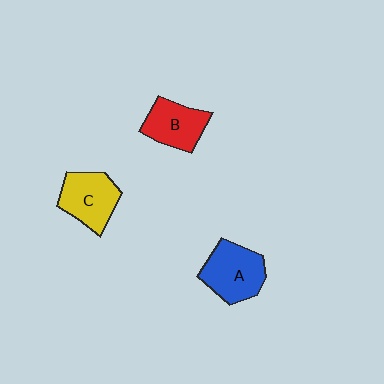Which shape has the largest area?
Shape A (blue).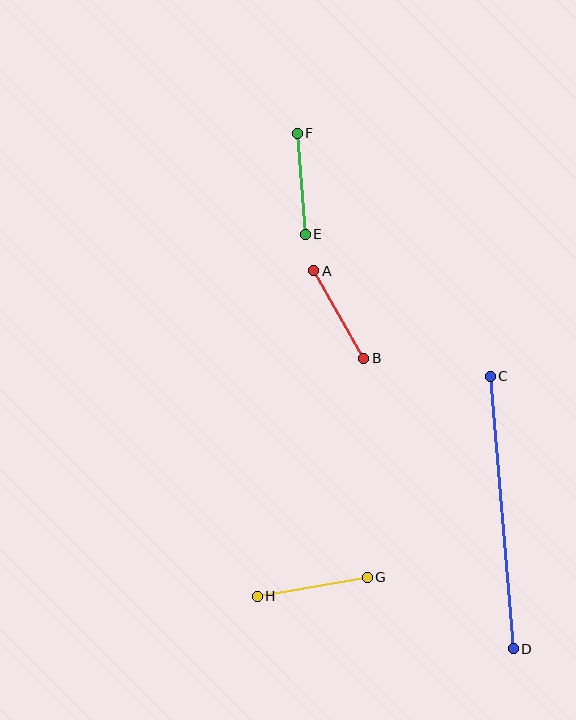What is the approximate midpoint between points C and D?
The midpoint is at approximately (502, 513) pixels.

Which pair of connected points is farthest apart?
Points C and D are farthest apart.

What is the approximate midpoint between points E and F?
The midpoint is at approximately (301, 184) pixels.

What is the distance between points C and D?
The distance is approximately 273 pixels.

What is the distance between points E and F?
The distance is approximately 101 pixels.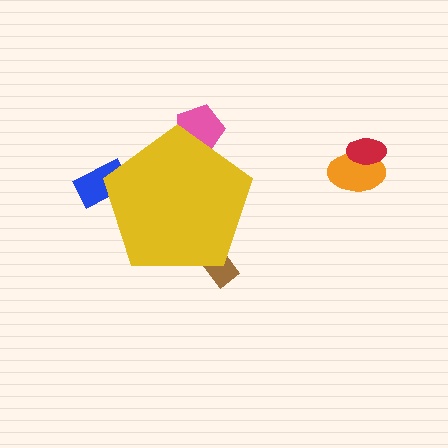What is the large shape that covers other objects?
A yellow pentagon.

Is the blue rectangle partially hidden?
Yes, the blue rectangle is partially hidden behind the yellow pentagon.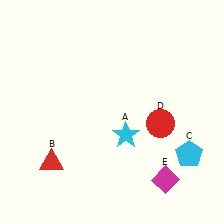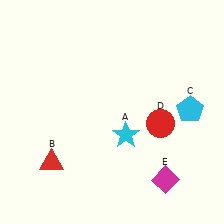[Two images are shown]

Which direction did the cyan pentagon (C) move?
The cyan pentagon (C) moved up.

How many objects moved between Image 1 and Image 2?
1 object moved between the two images.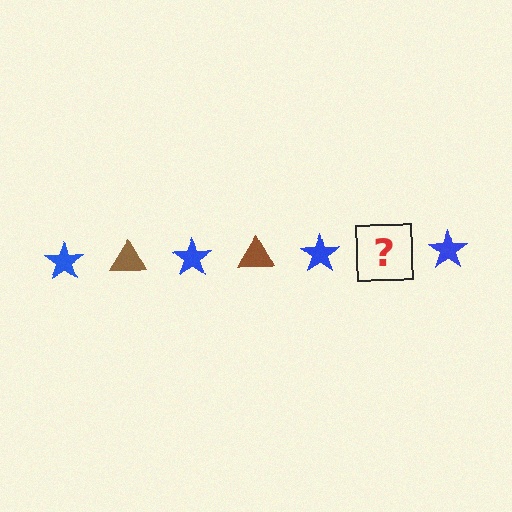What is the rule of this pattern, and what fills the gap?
The rule is that the pattern alternates between blue star and brown triangle. The gap should be filled with a brown triangle.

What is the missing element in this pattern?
The missing element is a brown triangle.